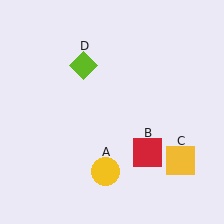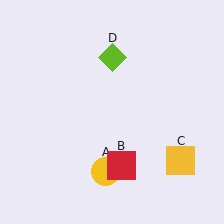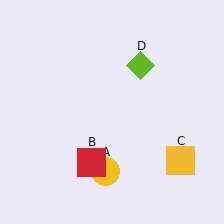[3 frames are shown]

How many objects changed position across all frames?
2 objects changed position: red square (object B), lime diamond (object D).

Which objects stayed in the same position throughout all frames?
Yellow circle (object A) and yellow square (object C) remained stationary.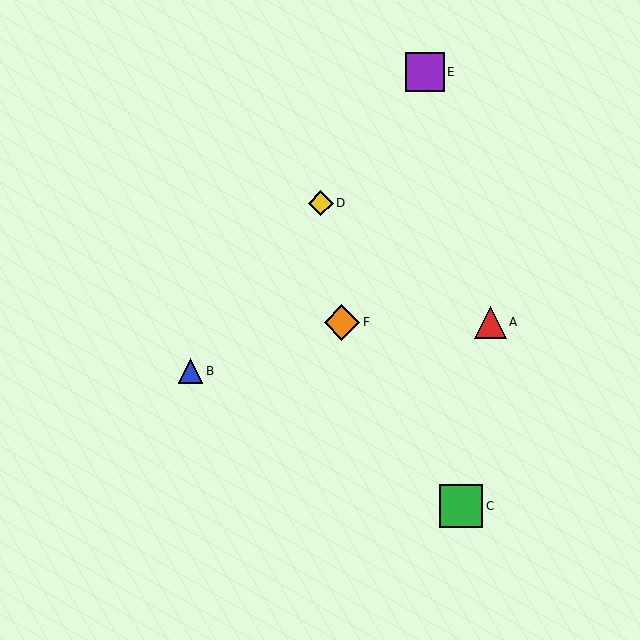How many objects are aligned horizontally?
2 objects (A, F) are aligned horizontally.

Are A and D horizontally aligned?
No, A is at y≈322 and D is at y≈203.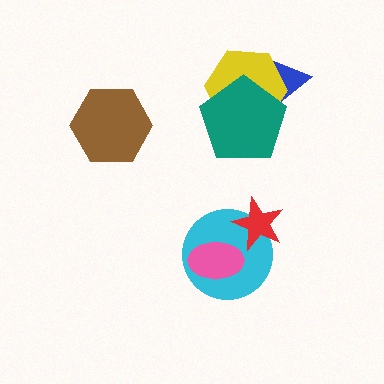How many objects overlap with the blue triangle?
2 objects overlap with the blue triangle.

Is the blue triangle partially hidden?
Yes, it is partially covered by another shape.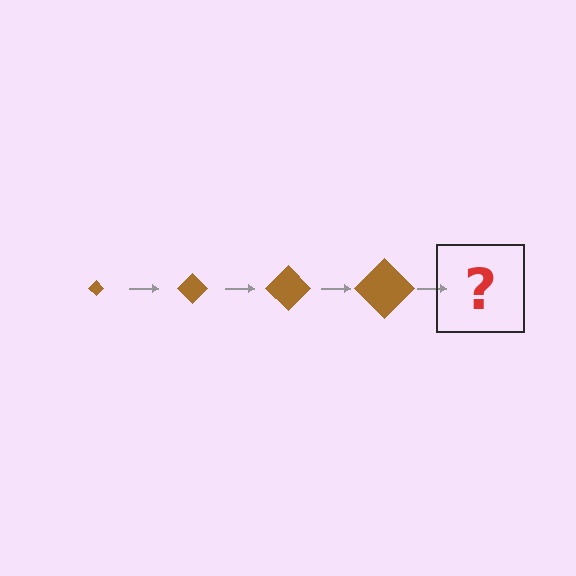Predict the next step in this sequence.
The next step is a brown diamond, larger than the previous one.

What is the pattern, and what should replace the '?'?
The pattern is that the diamond gets progressively larger each step. The '?' should be a brown diamond, larger than the previous one.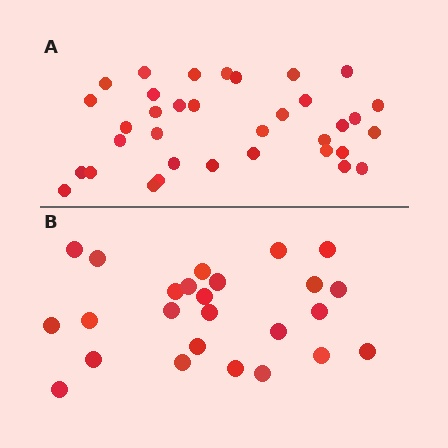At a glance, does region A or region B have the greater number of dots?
Region A (the top region) has more dots.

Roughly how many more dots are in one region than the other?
Region A has roughly 10 or so more dots than region B.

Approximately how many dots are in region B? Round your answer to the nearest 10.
About 20 dots. (The exact count is 25, which rounds to 20.)